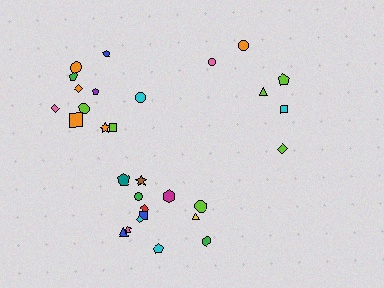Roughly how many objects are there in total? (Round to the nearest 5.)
Roughly 30 objects in total.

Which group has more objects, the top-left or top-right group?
The top-left group.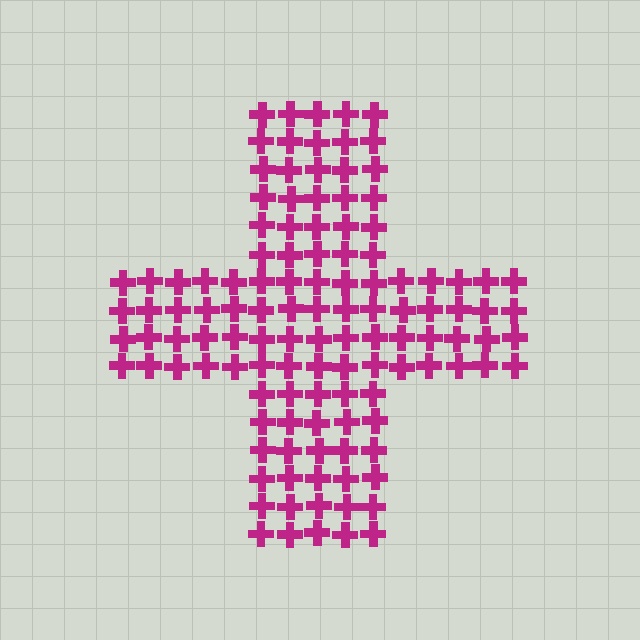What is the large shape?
The large shape is a cross.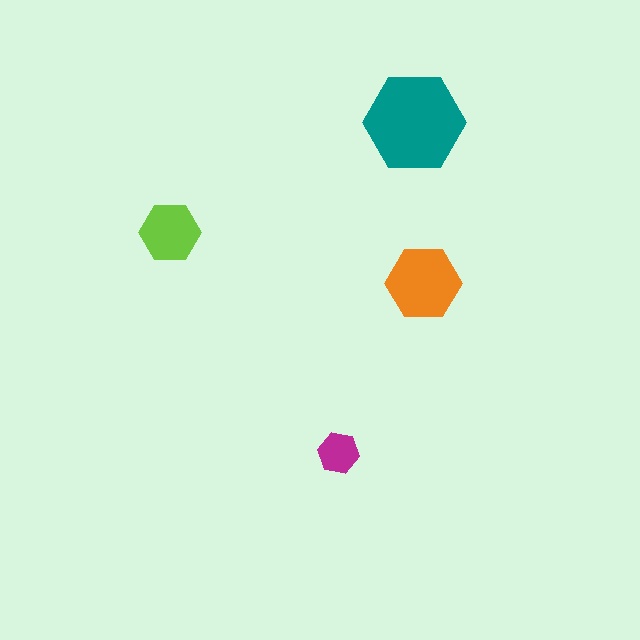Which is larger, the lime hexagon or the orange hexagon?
The orange one.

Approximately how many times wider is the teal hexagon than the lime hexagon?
About 1.5 times wider.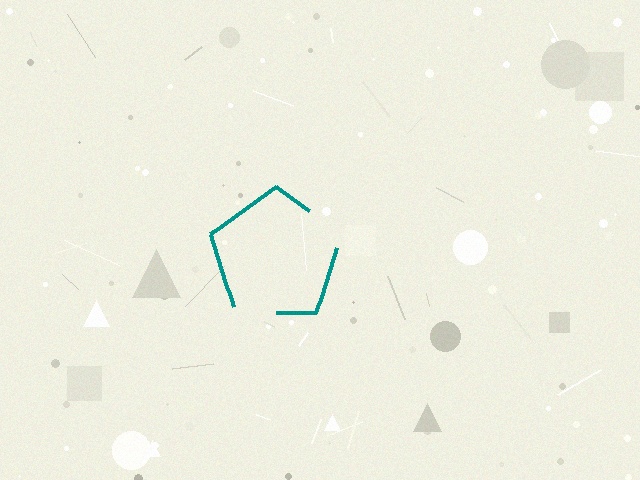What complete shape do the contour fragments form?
The contour fragments form a pentagon.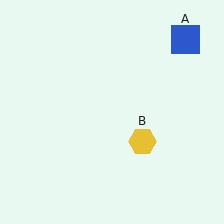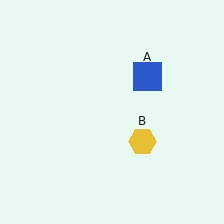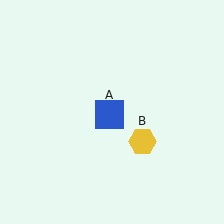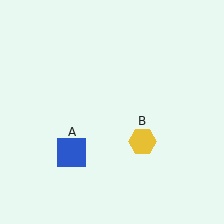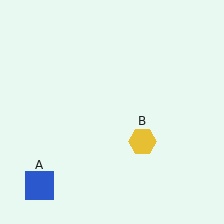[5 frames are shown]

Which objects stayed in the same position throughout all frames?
Yellow hexagon (object B) remained stationary.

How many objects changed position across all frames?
1 object changed position: blue square (object A).